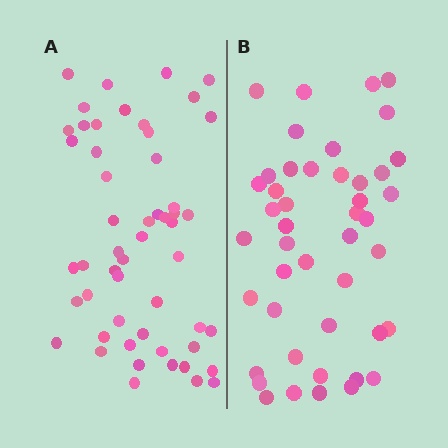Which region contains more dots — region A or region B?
Region A (the left region) has more dots.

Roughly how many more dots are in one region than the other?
Region A has roughly 8 or so more dots than region B.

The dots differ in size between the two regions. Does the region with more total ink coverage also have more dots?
No. Region B has more total ink coverage because its dots are larger, but region A actually contains more individual dots. Total area can be misleading — the number of items is what matters here.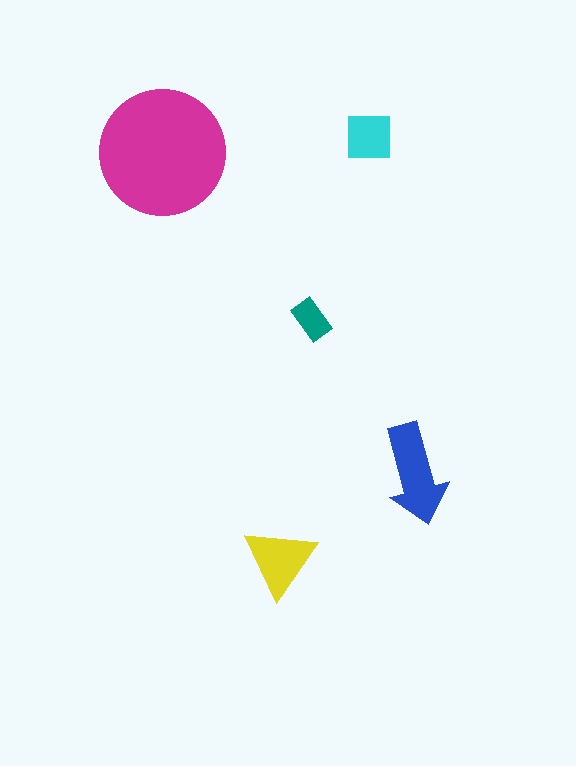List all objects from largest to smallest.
The magenta circle, the blue arrow, the yellow triangle, the cyan square, the teal rectangle.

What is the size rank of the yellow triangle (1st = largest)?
3rd.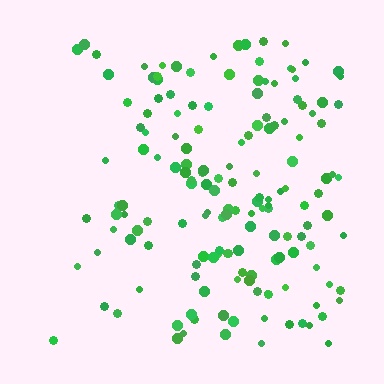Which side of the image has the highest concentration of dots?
The right.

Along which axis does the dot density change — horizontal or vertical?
Horizontal.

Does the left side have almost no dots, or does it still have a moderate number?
Still a moderate number, just noticeably fewer than the right.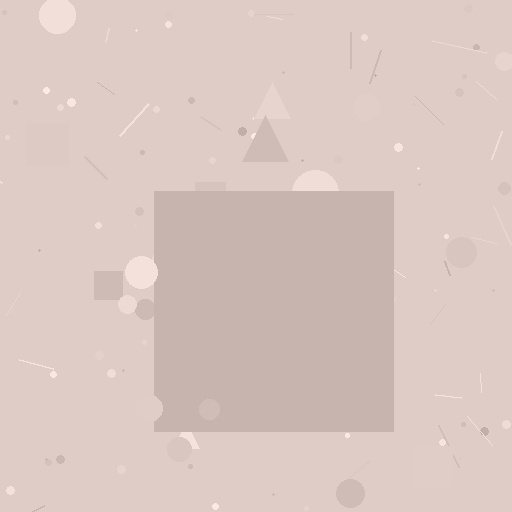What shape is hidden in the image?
A square is hidden in the image.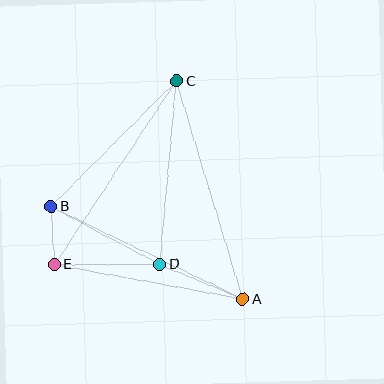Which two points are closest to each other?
Points B and E are closest to each other.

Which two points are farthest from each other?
Points A and C are farthest from each other.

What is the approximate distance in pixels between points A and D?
The distance between A and D is approximately 90 pixels.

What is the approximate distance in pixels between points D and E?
The distance between D and E is approximately 106 pixels.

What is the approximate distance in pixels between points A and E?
The distance between A and E is approximately 192 pixels.